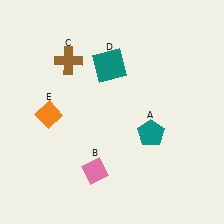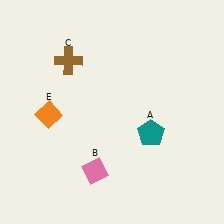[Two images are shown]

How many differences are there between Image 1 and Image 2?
There is 1 difference between the two images.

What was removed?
The teal square (D) was removed in Image 2.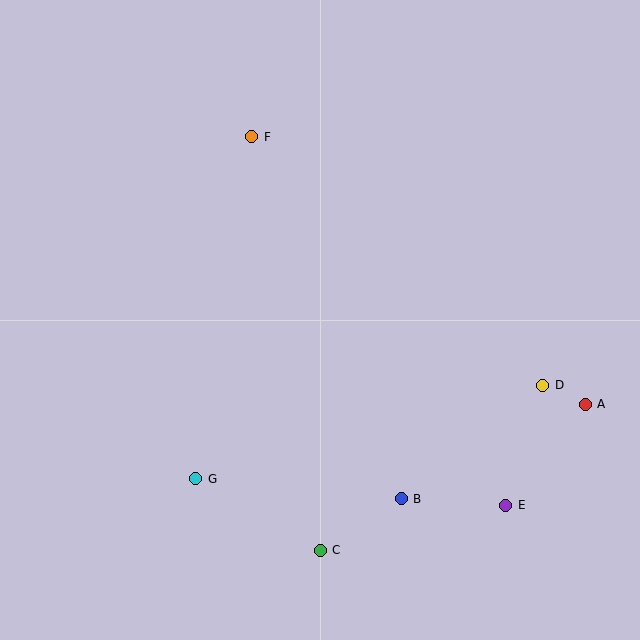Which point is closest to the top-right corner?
Point D is closest to the top-right corner.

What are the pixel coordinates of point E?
Point E is at (506, 505).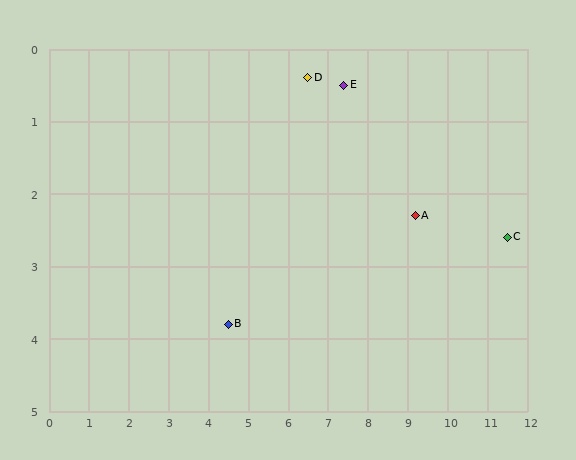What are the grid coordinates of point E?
Point E is at approximately (7.4, 0.5).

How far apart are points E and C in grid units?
Points E and C are about 4.6 grid units apart.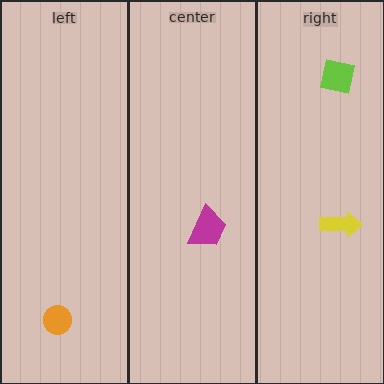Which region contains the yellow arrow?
The right region.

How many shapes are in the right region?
2.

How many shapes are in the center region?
1.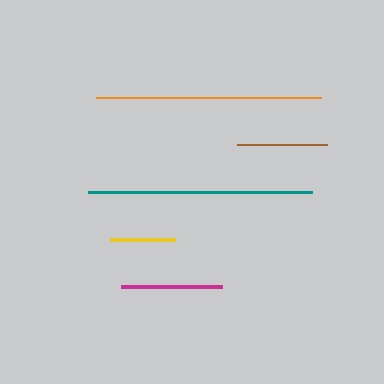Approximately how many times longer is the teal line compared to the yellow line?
The teal line is approximately 3.4 times the length of the yellow line.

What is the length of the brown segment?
The brown segment is approximately 90 pixels long.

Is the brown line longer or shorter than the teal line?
The teal line is longer than the brown line.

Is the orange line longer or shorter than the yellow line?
The orange line is longer than the yellow line.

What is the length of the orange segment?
The orange segment is approximately 225 pixels long.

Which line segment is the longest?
The orange line is the longest at approximately 225 pixels.